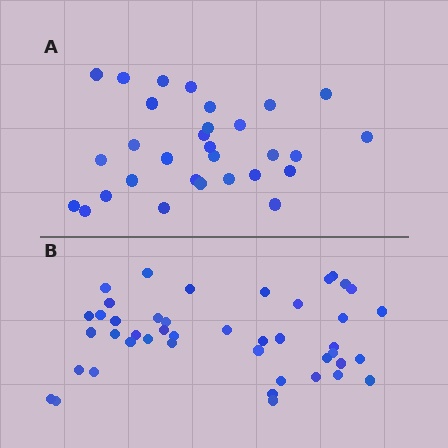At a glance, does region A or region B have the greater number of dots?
Region B (the bottom region) has more dots.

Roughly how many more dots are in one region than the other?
Region B has approximately 15 more dots than region A.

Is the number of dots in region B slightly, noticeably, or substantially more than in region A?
Region B has substantially more. The ratio is roughly 1.5 to 1.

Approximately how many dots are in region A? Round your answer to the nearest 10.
About 30 dots.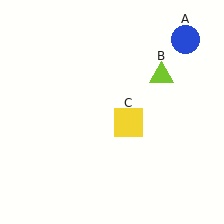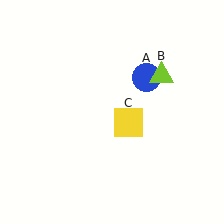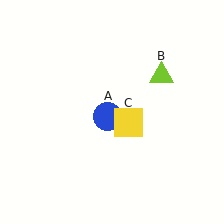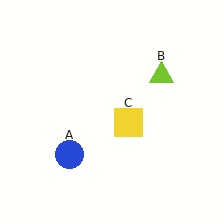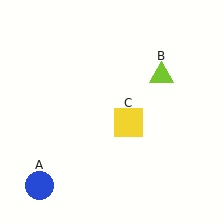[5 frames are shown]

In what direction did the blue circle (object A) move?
The blue circle (object A) moved down and to the left.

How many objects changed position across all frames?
1 object changed position: blue circle (object A).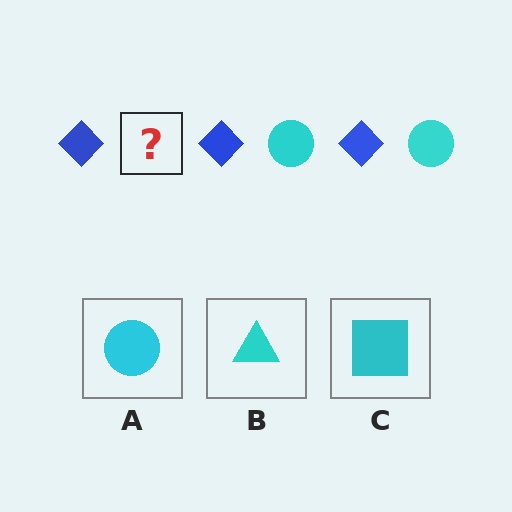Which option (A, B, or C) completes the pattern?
A.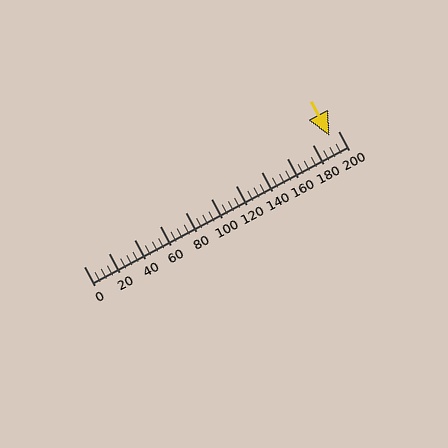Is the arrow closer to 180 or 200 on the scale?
The arrow is closer to 200.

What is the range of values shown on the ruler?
The ruler shows values from 0 to 200.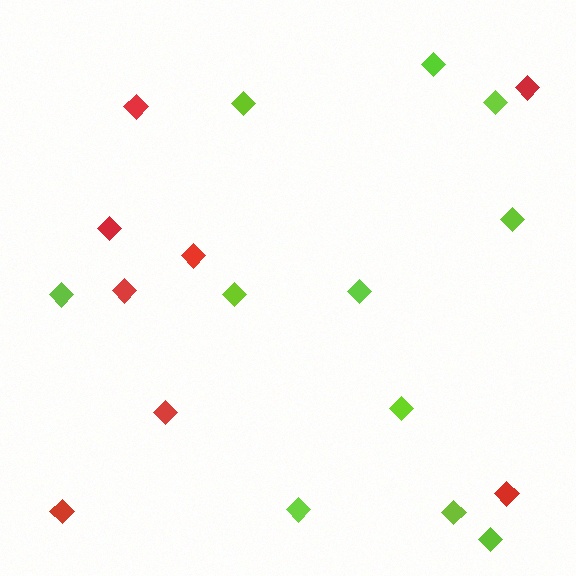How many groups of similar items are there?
There are 2 groups: one group of red diamonds (8) and one group of lime diamonds (11).